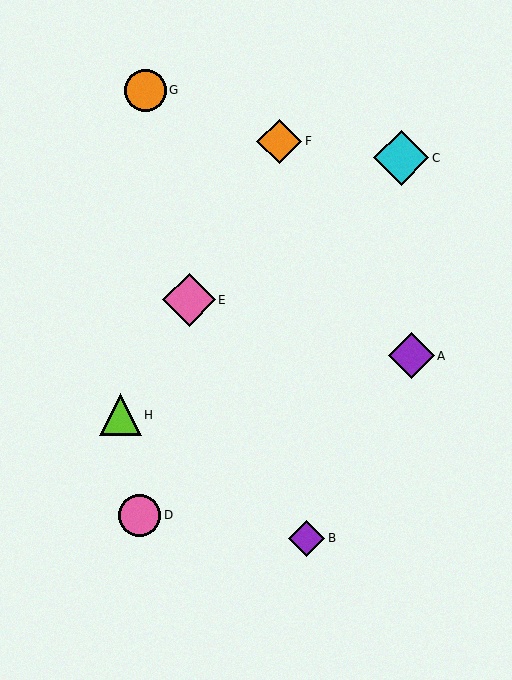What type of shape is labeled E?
Shape E is a pink diamond.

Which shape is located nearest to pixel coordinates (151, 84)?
The orange circle (labeled G) at (145, 90) is nearest to that location.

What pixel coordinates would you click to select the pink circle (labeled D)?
Click at (140, 515) to select the pink circle D.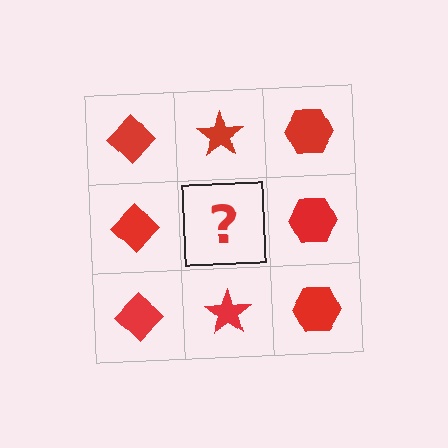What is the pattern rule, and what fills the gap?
The rule is that each column has a consistent shape. The gap should be filled with a red star.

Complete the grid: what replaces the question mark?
The question mark should be replaced with a red star.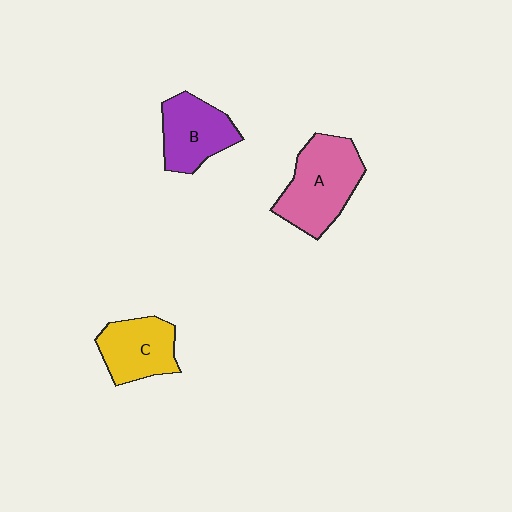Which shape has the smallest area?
Shape C (yellow).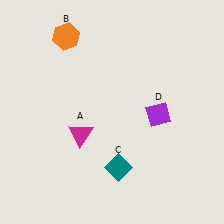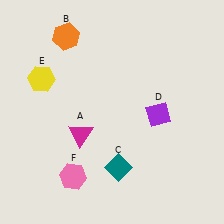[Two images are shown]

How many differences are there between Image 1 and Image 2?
There are 2 differences between the two images.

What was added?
A yellow hexagon (E), a pink hexagon (F) were added in Image 2.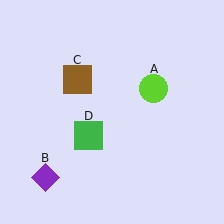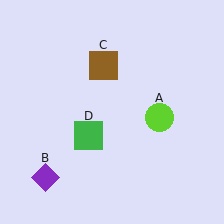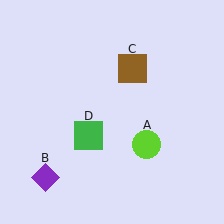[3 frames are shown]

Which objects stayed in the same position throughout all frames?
Purple diamond (object B) and green square (object D) remained stationary.